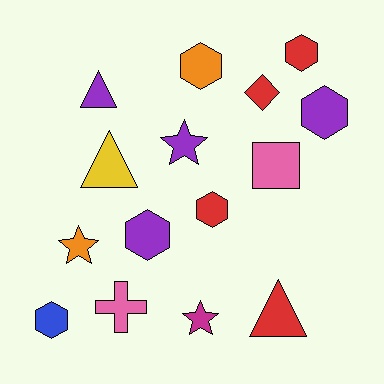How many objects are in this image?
There are 15 objects.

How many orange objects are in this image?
There are 2 orange objects.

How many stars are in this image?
There are 3 stars.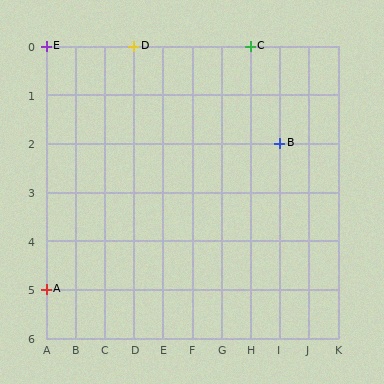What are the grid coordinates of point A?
Point A is at grid coordinates (A, 5).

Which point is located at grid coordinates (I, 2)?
Point B is at (I, 2).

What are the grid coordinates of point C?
Point C is at grid coordinates (H, 0).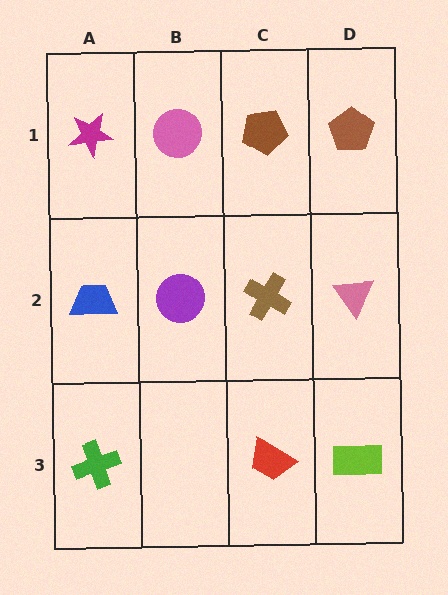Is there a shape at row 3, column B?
No, that cell is empty.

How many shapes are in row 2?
4 shapes.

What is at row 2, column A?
A blue trapezoid.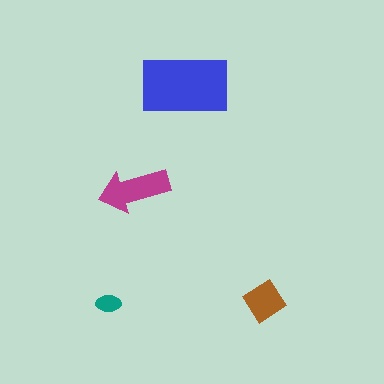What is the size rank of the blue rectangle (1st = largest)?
1st.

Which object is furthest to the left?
The teal ellipse is leftmost.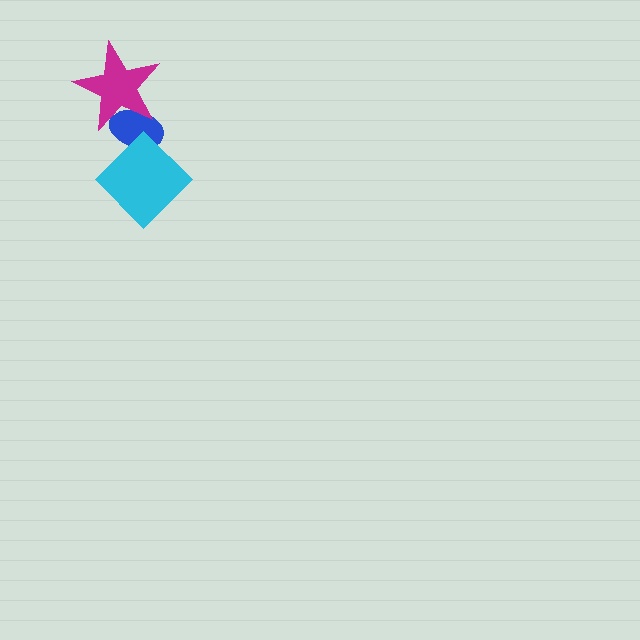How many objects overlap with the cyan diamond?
1 object overlaps with the cyan diamond.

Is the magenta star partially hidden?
No, no other shape covers it.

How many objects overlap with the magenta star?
1 object overlaps with the magenta star.